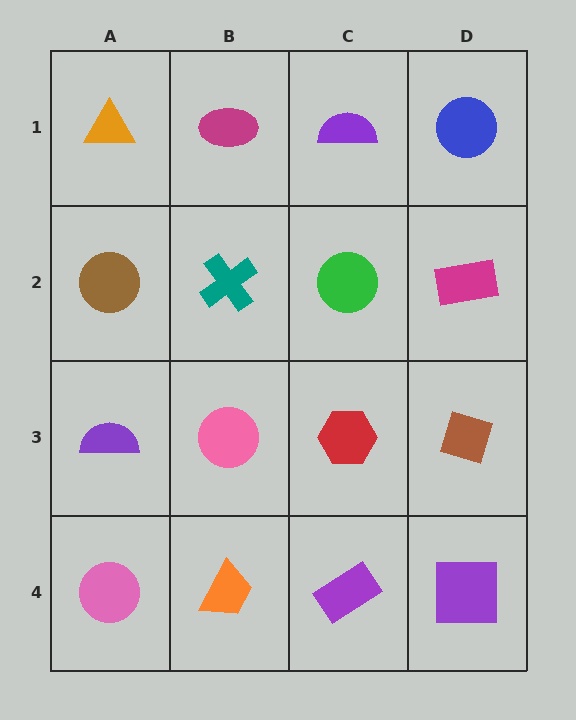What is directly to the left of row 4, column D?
A purple rectangle.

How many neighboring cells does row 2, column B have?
4.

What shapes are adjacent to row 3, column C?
A green circle (row 2, column C), a purple rectangle (row 4, column C), a pink circle (row 3, column B), a brown diamond (row 3, column D).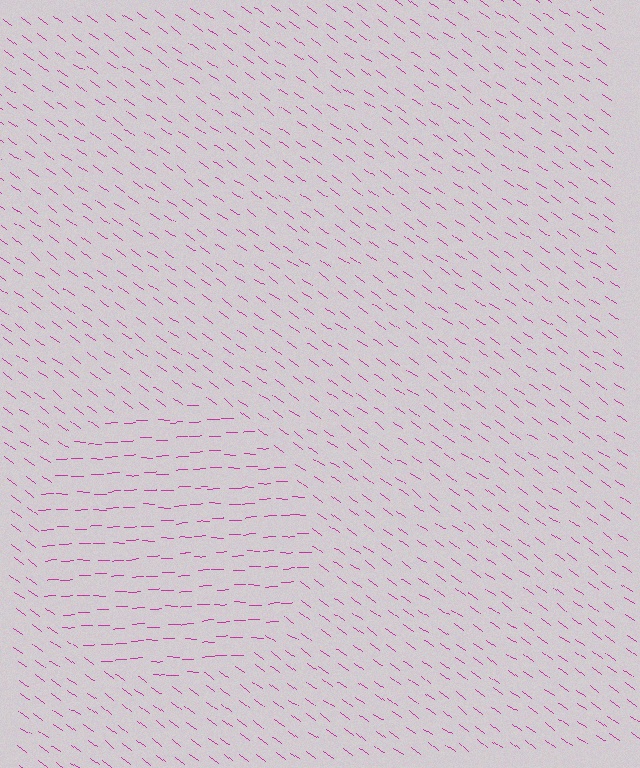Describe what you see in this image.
The image is filled with small magenta line segments. A circle region in the image has lines oriented differently from the surrounding lines, creating a visible texture boundary.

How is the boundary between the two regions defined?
The boundary is defined purely by a change in line orientation (approximately 37 degrees difference). All lines are the same color and thickness.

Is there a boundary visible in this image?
Yes, there is a texture boundary formed by a change in line orientation.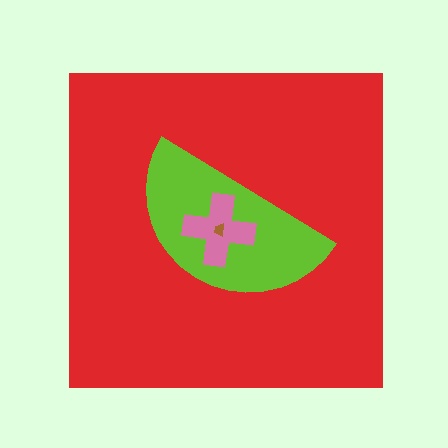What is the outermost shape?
The red square.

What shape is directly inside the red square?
The lime semicircle.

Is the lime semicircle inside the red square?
Yes.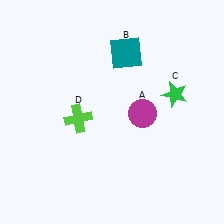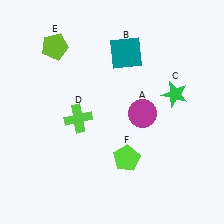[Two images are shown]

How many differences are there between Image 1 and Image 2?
There are 2 differences between the two images.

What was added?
A lime pentagon (E), a lime pentagon (F) were added in Image 2.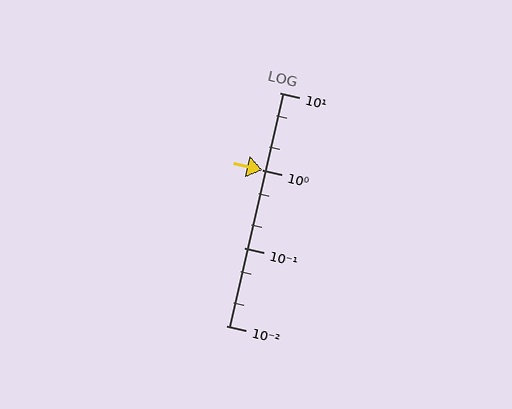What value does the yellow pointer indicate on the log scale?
The pointer indicates approximately 1.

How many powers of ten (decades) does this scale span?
The scale spans 3 decades, from 0.01 to 10.